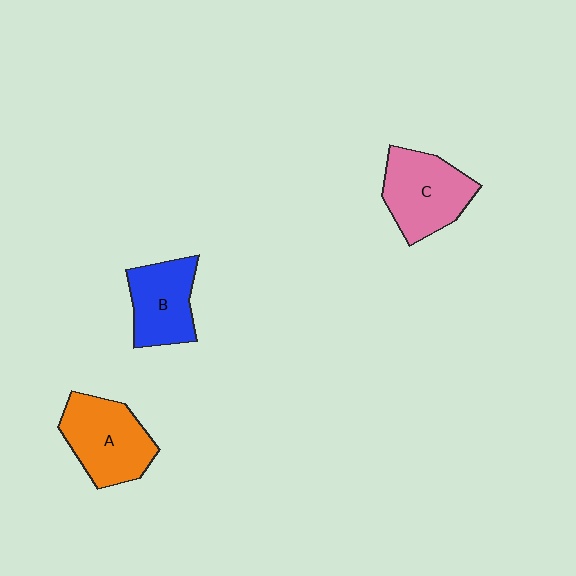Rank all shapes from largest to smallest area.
From largest to smallest: A (orange), C (pink), B (blue).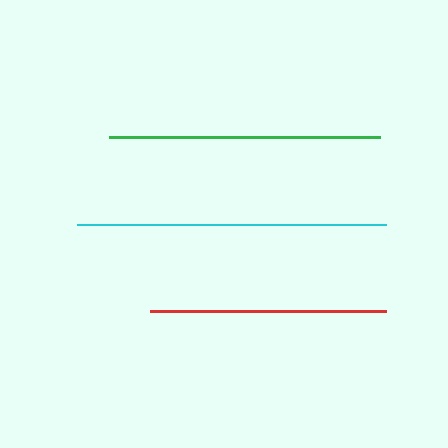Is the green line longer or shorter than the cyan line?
The cyan line is longer than the green line.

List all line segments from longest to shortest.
From longest to shortest: cyan, green, red.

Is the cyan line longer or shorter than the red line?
The cyan line is longer than the red line.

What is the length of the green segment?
The green segment is approximately 271 pixels long.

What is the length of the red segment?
The red segment is approximately 235 pixels long.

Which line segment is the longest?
The cyan line is the longest at approximately 309 pixels.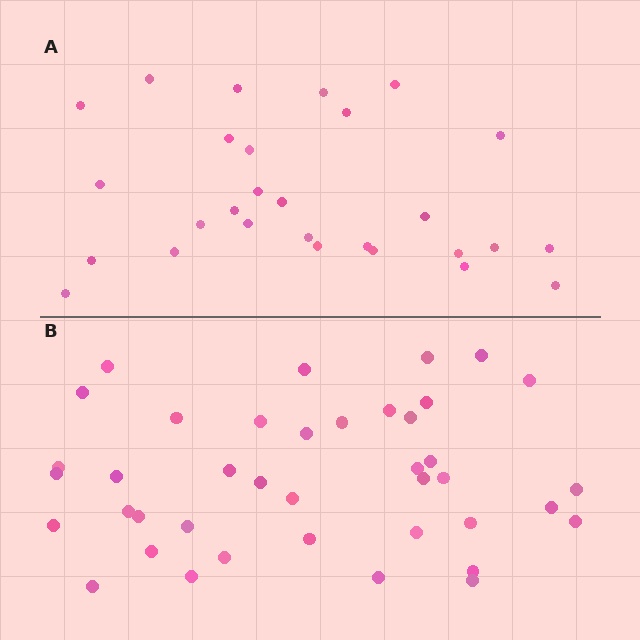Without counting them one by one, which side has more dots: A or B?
Region B (the bottom region) has more dots.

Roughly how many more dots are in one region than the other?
Region B has roughly 12 or so more dots than region A.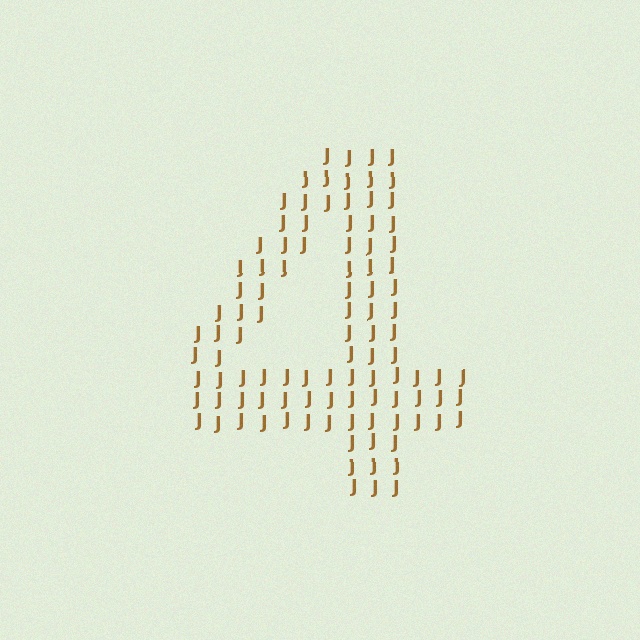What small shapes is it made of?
It is made of small letter J's.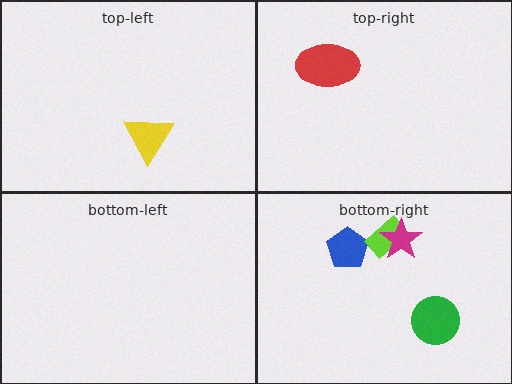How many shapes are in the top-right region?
1.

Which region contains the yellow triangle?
The top-left region.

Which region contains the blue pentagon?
The bottom-right region.